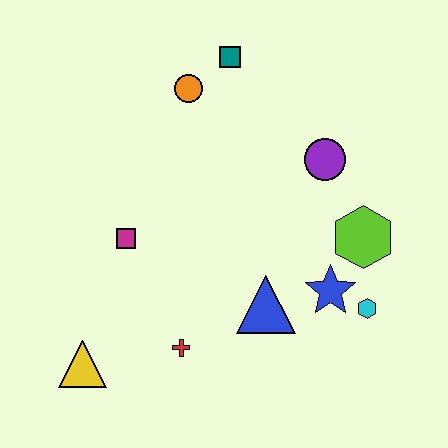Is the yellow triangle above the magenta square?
No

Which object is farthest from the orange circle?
The yellow triangle is farthest from the orange circle.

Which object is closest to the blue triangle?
The blue star is closest to the blue triangle.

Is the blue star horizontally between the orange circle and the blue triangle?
No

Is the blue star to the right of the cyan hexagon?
No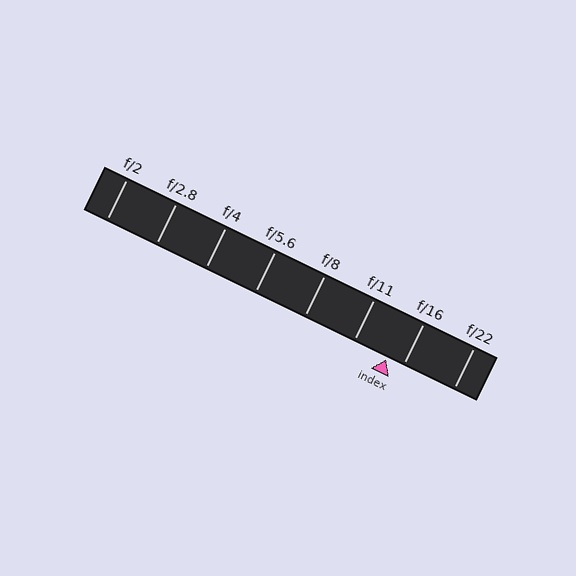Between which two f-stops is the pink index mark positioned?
The index mark is between f/11 and f/16.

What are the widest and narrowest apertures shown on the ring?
The widest aperture shown is f/2 and the narrowest is f/22.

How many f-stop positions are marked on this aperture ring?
There are 8 f-stop positions marked.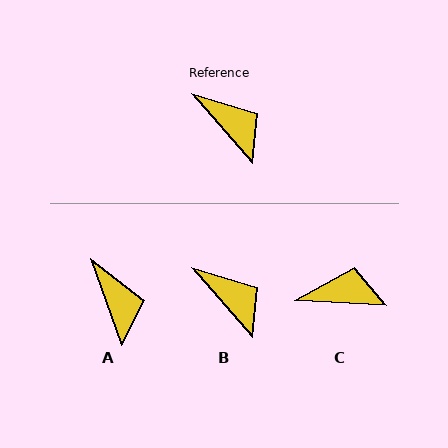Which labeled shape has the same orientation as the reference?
B.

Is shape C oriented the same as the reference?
No, it is off by about 46 degrees.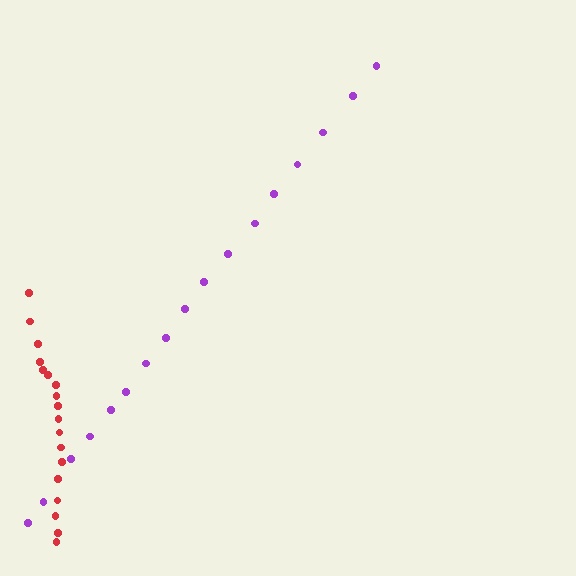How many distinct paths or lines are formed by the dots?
There are 2 distinct paths.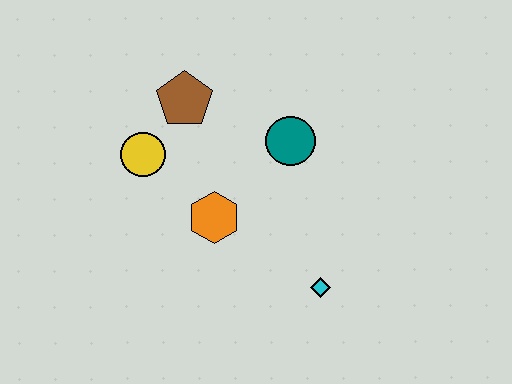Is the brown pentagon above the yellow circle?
Yes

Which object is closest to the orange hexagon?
The yellow circle is closest to the orange hexagon.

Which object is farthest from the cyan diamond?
The brown pentagon is farthest from the cyan diamond.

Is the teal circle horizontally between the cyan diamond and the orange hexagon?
Yes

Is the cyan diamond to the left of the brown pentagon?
No